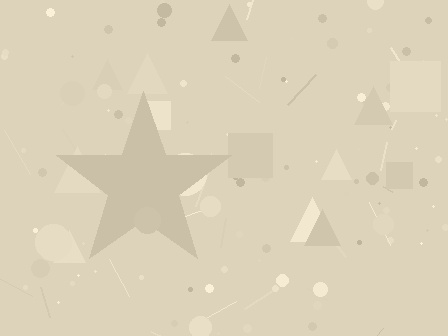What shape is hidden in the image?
A star is hidden in the image.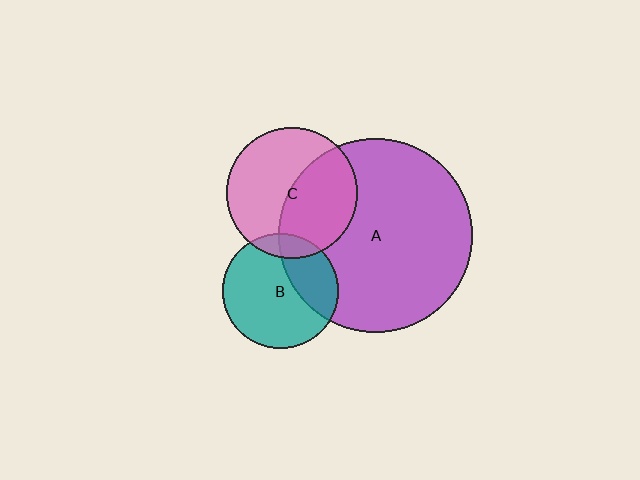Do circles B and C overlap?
Yes.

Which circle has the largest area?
Circle A (purple).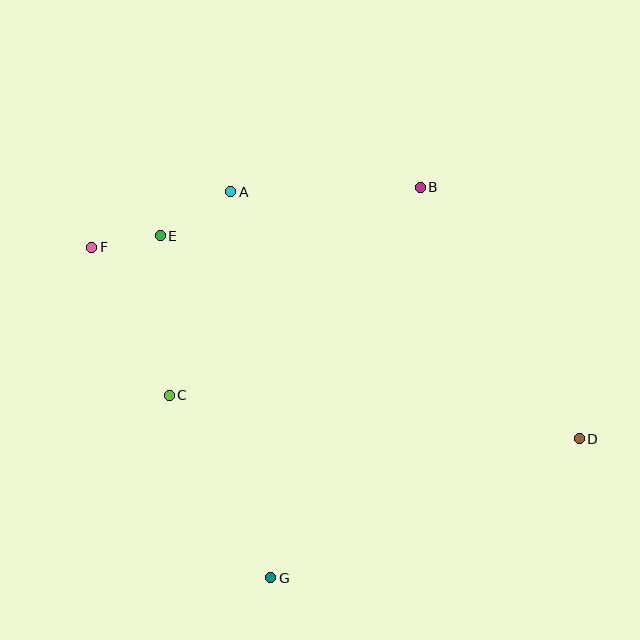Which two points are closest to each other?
Points E and F are closest to each other.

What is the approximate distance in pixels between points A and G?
The distance between A and G is approximately 388 pixels.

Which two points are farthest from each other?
Points D and F are farthest from each other.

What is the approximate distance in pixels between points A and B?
The distance between A and B is approximately 190 pixels.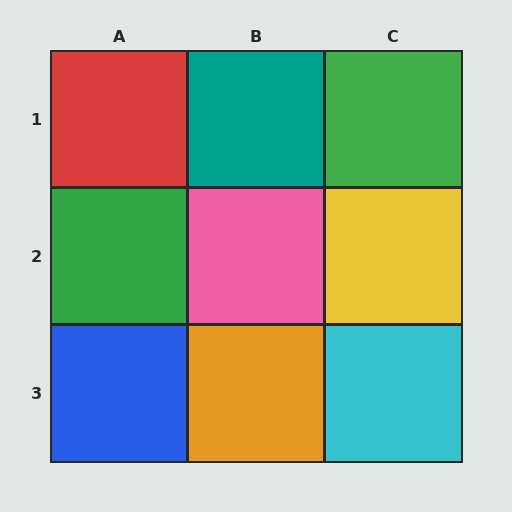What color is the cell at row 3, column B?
Orange.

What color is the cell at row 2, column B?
Pink.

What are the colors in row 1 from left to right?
Red, teal, green.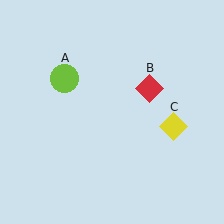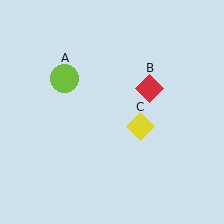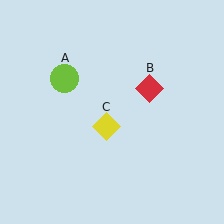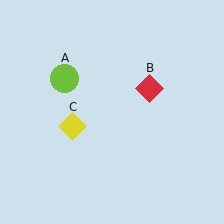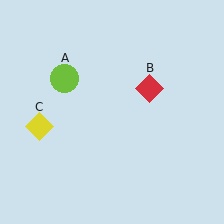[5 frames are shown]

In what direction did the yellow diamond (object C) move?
The yellow diamond (object C) moved left.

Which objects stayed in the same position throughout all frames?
Lime circle (object A) and red diamond (object B) remained stationary.